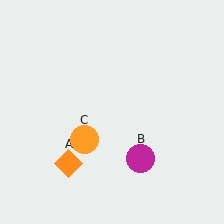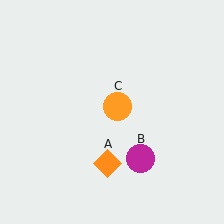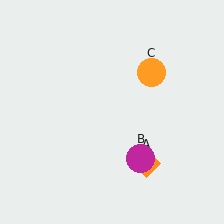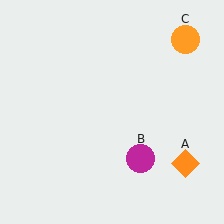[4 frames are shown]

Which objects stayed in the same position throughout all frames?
Magenta circle (object B) remained stationary.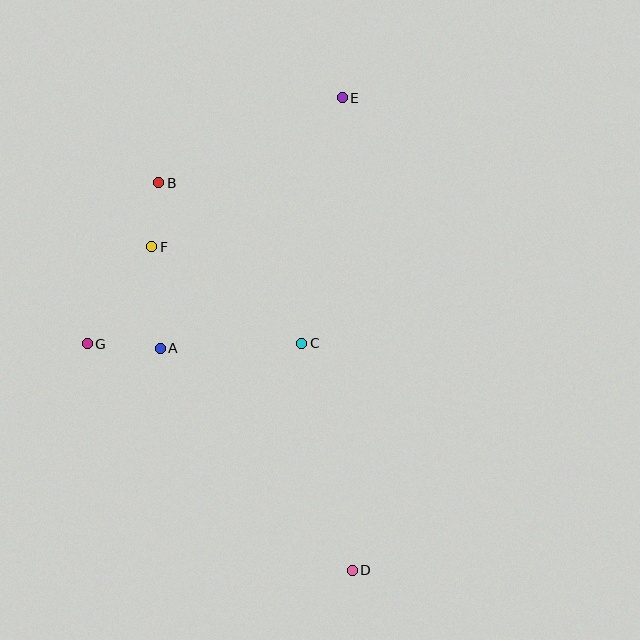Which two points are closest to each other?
Points B and F are closest to each other.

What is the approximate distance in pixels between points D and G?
The distance between D and G is approximately 349 pixels.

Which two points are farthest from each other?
Points D and E are farthest from each other.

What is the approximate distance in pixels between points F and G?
The distance between F and G is approximately 116 pixels.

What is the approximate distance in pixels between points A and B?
The distance between A and B is approximately 165 pixels.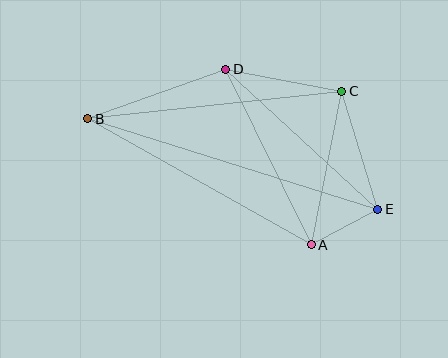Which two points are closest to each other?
Points A and E are closest to each other.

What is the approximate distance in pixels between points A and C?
The distance between A and C is approximately 156 pixels.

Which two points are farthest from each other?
Points B and E are farthest from each other.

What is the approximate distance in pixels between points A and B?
The distance between A and B is approximately 257 pixels.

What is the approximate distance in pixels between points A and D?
The distance between A and D is approximately 195 pixels.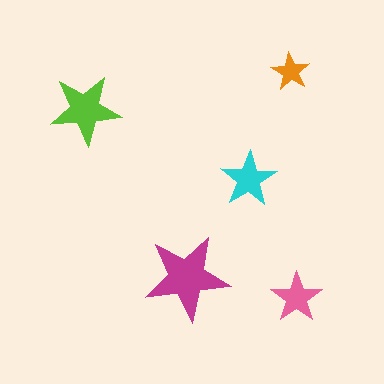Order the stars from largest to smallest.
the magenta one, the lime one, the cyan one, the pink one, the orange one.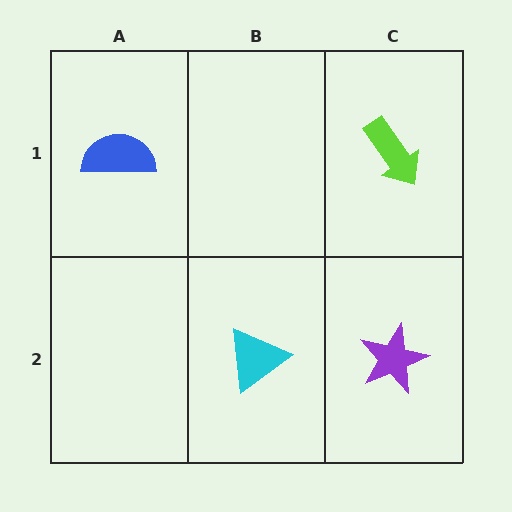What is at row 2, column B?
A cyan triangle.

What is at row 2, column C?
A purple star.